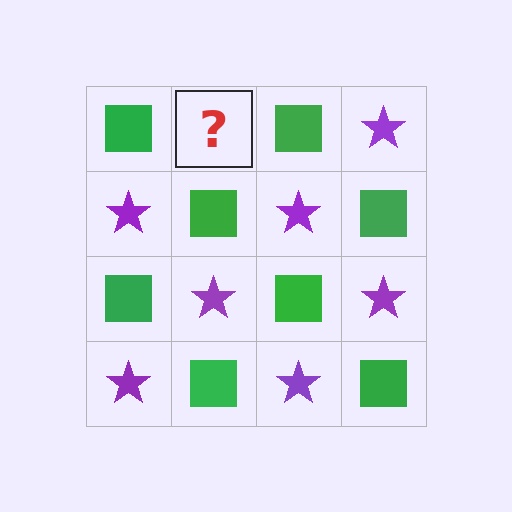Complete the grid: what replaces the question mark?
The question mark should be replaced with a purple star.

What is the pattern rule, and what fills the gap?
The rule is that it alternates green square and purple star in a checkerboard pattern. The gap should be filled with a purple star.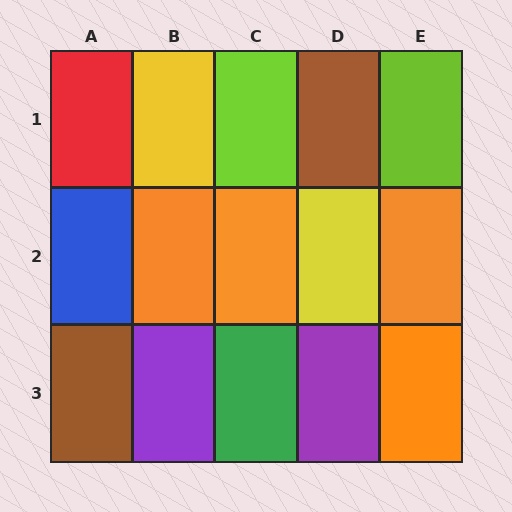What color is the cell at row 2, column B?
Orange.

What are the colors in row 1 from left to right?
Red, yellow, lime, brown, lime.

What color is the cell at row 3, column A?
Brown.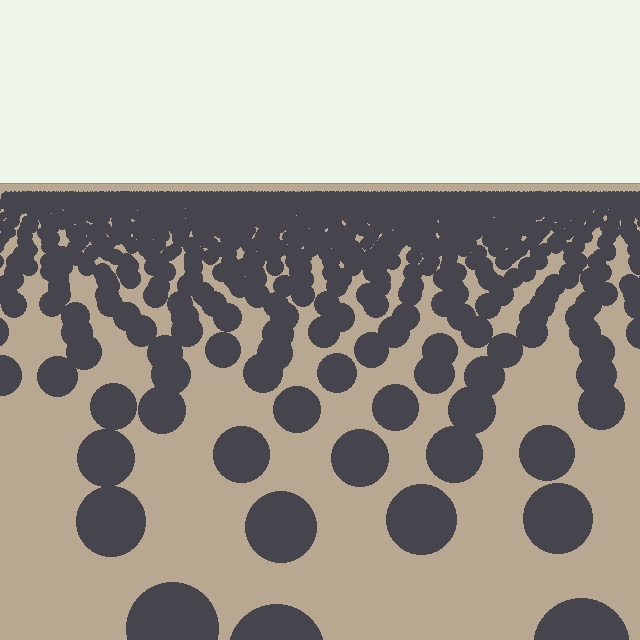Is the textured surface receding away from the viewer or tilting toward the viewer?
The surface is receding away from the viewer. Texture elements get smaller and denser toward the top.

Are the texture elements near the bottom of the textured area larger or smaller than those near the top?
Larger. Near the bottom, elements are closer to the viewer and appear at a bigger on-screen size.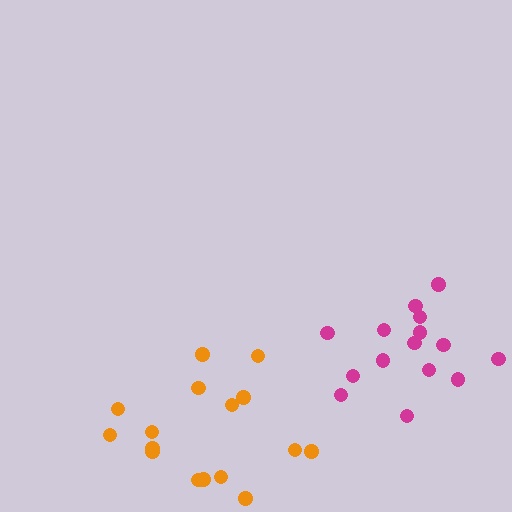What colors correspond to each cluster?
The clusters are colored: orange, magenta.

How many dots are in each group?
Group 1: 16 dots, Group 2: 15 dots (31 total).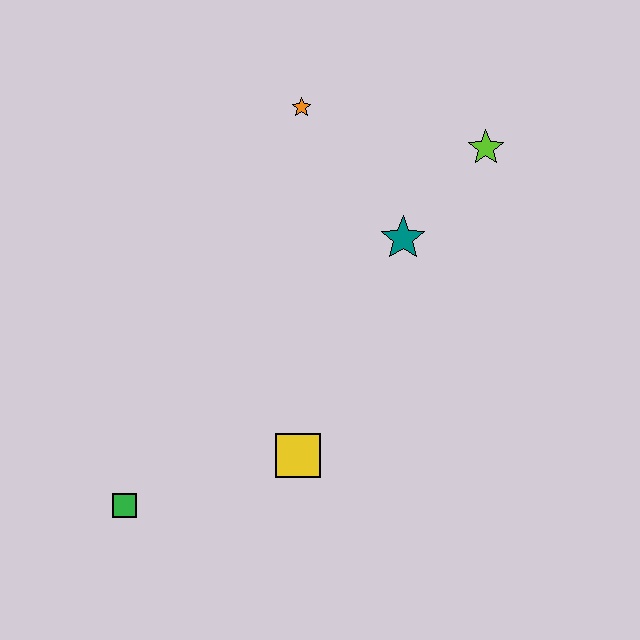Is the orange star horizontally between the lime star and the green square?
Yes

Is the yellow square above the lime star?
No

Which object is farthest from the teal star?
The green square is farthest from the teal star.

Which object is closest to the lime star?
The teal star is closest to the lime star.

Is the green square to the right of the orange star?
No